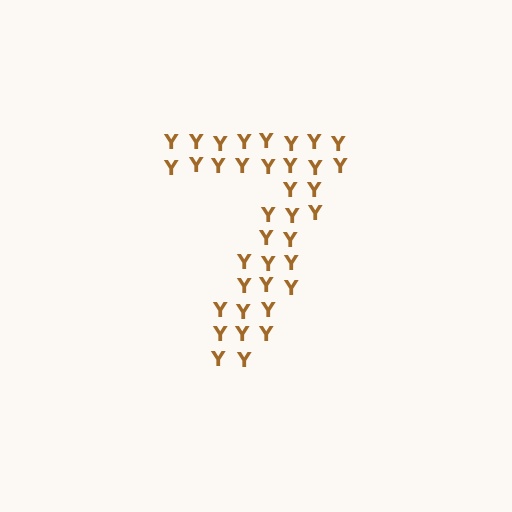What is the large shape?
The large shape is the digit 7.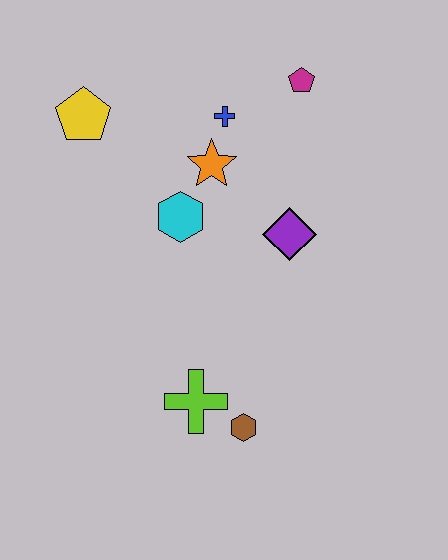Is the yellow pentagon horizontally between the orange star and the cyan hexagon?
No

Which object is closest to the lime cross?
The brown hexagon is closest to the lime cross.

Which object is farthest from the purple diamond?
The yellow pentagon is farthest from the purple diamond.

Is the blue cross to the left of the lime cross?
No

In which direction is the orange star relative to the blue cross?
The orange star is below the blue cross.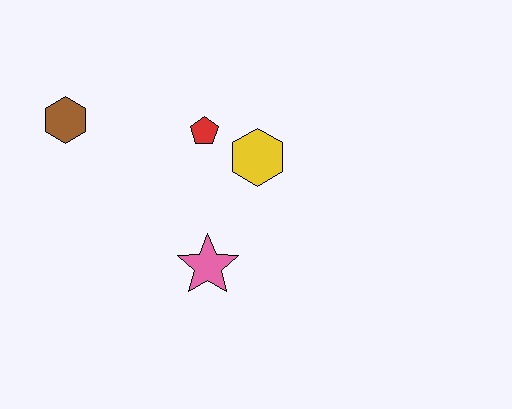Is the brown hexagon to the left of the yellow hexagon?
Yes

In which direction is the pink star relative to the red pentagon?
The pink star is below the red pentagon.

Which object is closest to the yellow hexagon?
The red pentagon is closest to the yellow hexagon.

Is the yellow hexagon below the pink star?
No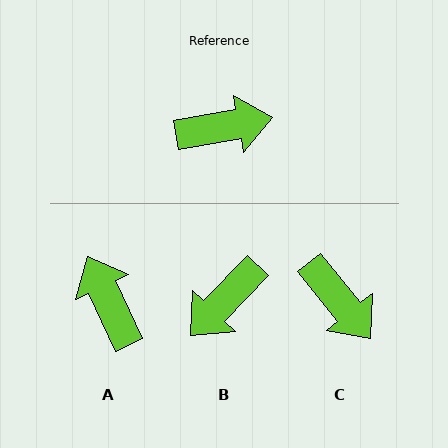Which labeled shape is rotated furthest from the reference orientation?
B, about 144 degrees away.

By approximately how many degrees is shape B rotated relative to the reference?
Approximately 144 degrees clockwise.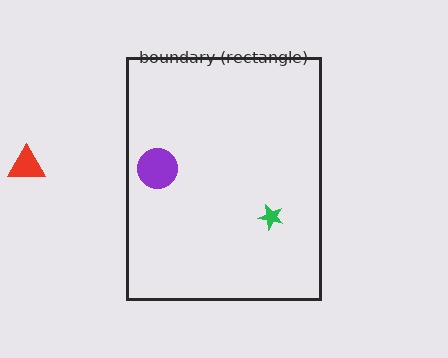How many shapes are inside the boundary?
2 inside, 1 outside.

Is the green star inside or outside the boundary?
Inside.